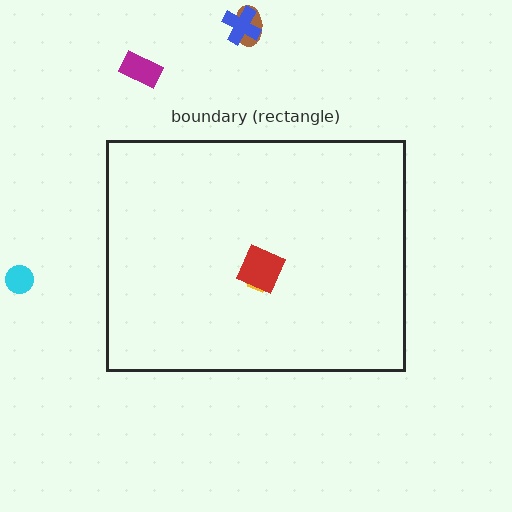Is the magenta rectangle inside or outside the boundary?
Outside.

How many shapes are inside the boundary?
2 inside, 4 outside.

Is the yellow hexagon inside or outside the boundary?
Inside.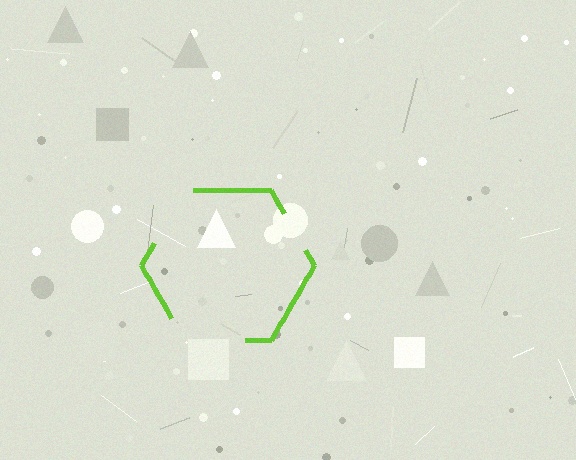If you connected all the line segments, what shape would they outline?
They would outline a hexagon.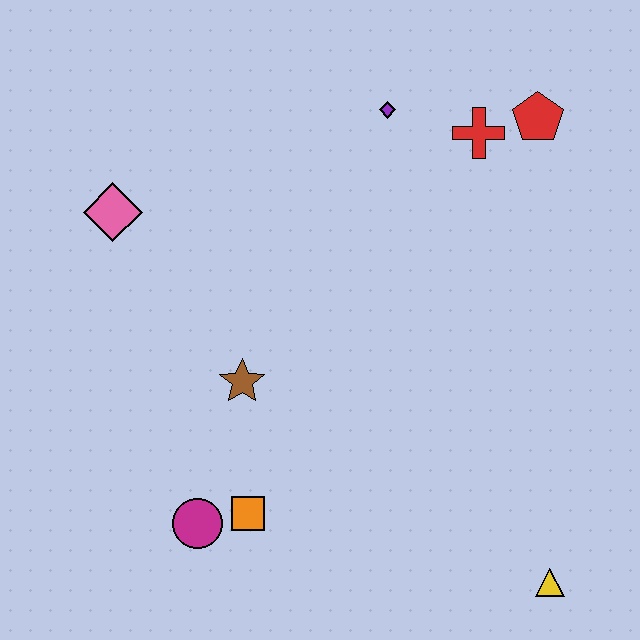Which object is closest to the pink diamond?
The brown star is closest to the pink diamond.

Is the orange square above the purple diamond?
No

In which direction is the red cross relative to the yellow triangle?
The red cross is above the yellow triangle.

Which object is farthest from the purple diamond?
The yellow triangle is farthest from the purple diamond.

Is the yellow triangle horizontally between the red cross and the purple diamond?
No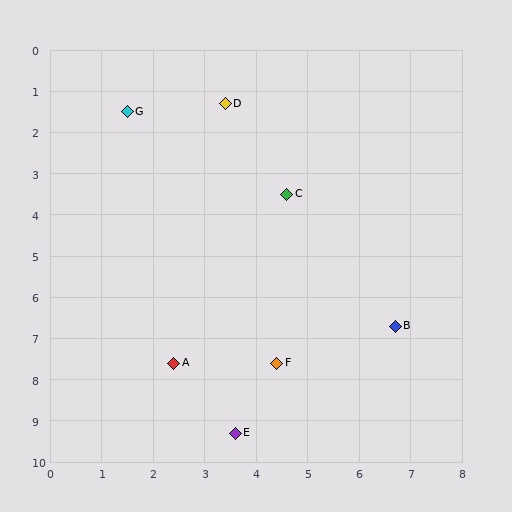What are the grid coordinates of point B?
Point B is at approximately (6.7, 6.7).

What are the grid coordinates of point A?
Point A is at approximately (2.4, 7.6).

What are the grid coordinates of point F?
Point F is at approximately (4.4, 7.6).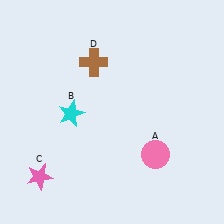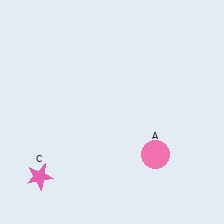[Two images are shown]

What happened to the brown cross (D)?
The brown cross (D) was removed in Image 2. It was in the top-left area of Image 1.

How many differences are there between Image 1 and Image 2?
There are 2 differences between the two images.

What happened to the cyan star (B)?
The cyan star (B) was removed in Image 2. It was in the bottom-left area of Image 1.